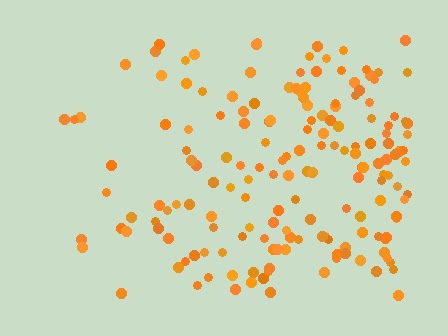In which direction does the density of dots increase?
From left to right, with the right side densest.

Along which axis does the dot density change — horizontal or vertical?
Horizontal.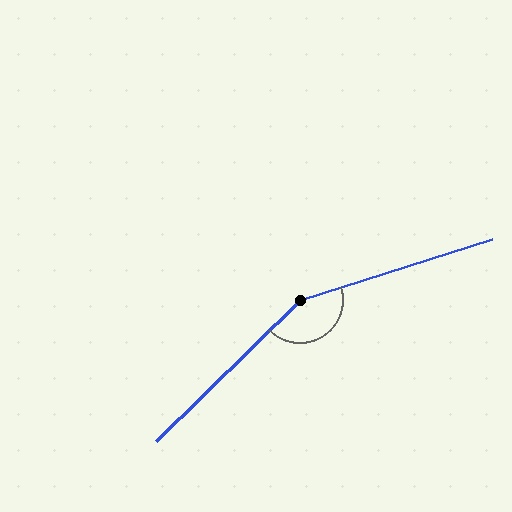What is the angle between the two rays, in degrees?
Approximately 153 degrees.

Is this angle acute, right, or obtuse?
It is obtuse.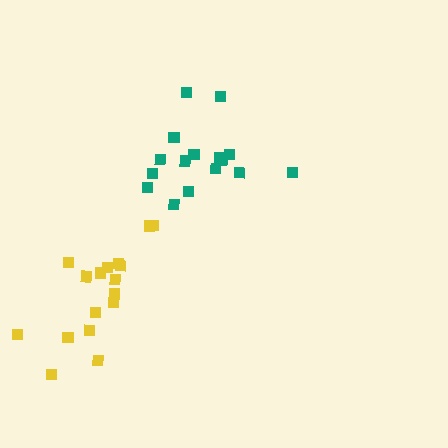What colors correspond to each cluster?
The clusters are colored: teal, yellow.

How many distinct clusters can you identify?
There are 2 distinct clusters.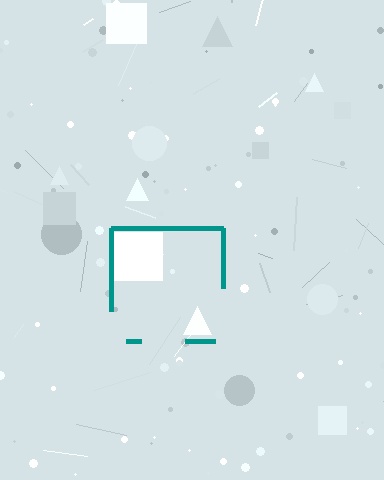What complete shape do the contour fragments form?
The contour fragments form a square.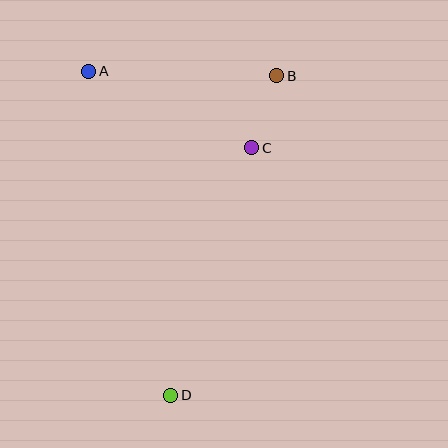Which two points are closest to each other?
Points B and C are closest to each other.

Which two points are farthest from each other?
Points B and D are farthest from each other.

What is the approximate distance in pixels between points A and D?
The distance between A and D is approximately 334 pixels.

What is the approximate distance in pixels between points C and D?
The distance between C and D is approximately 261 pixels.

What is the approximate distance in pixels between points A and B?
The distance between A and B is approximately 188 pixels.